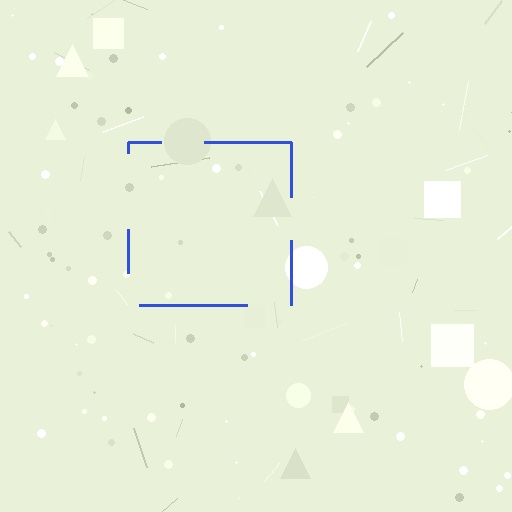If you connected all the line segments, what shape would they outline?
They would outline a square.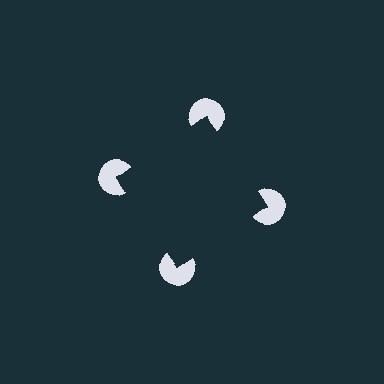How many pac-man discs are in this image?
There are 4 — one at each vertex of the illusory square.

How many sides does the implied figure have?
4 sides.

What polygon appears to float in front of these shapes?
An illusory square — its edges are inferred from the aligned wedge cuts in the pac-man discs, not physically drawn.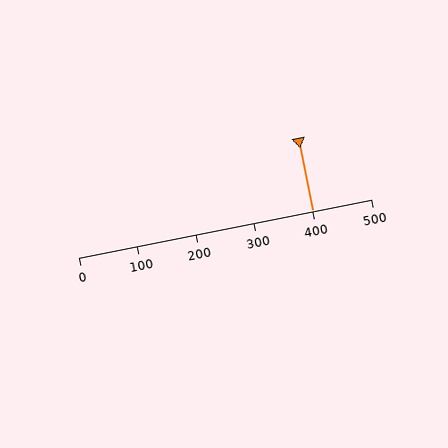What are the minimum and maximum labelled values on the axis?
The axis runs from 0 to 500.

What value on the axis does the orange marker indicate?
The marker indicates approximately 400.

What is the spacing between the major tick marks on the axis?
The major ticks are spaced 100 apart.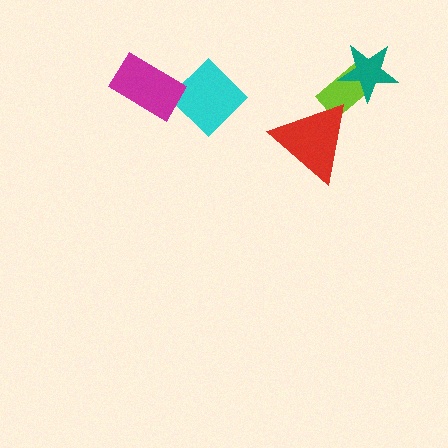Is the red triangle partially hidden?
No, no other shape covers it.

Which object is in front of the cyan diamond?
The magenta rectangle is in front of the cyan diamond.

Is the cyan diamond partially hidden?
Yes, it is partially covered by another shape.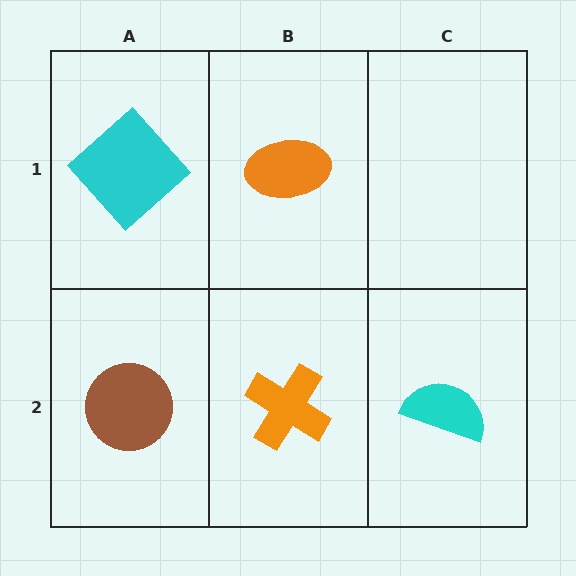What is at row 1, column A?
A cyan diamond.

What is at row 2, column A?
A brown circle.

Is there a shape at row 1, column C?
No, that cell is empty.